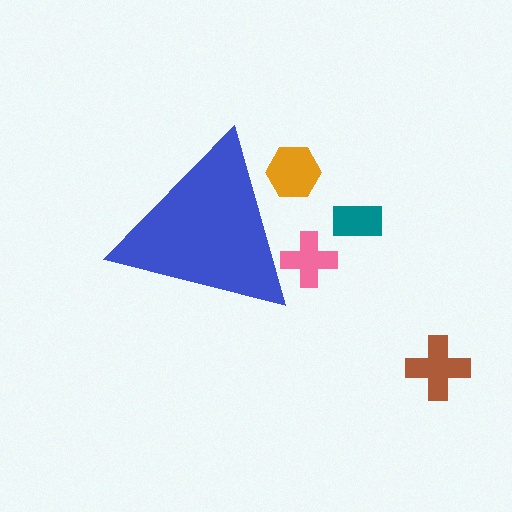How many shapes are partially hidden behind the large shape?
2 shapes are partially hidden.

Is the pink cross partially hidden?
Yes, the pink cross is partially hidden behind the blue triangle.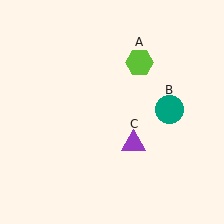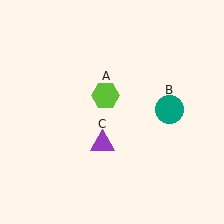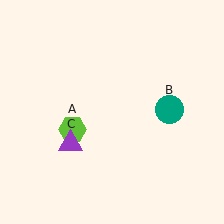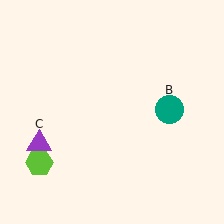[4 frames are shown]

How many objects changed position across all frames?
2 objects changed position: lime hexagon (object A), purple triangle (object C).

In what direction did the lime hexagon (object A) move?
The lime hexagon (object A) moved down and to the left.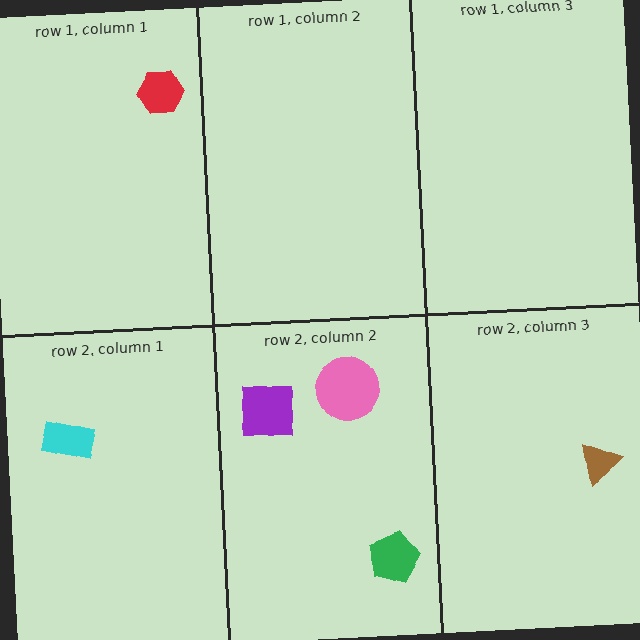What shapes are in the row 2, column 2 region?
The purple square, the green pentagon, the pink circle.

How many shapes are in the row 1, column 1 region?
1.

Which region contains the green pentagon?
The row 2, column 2 region.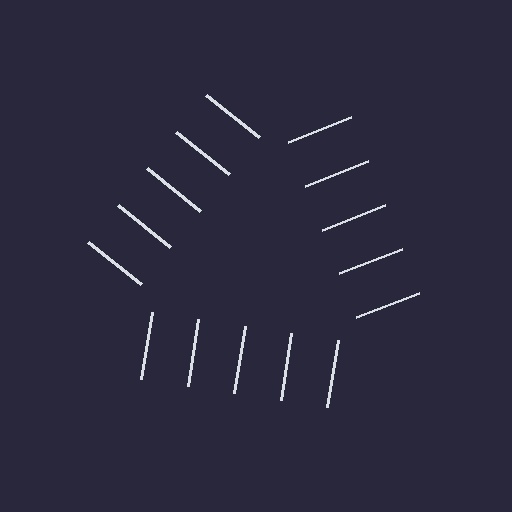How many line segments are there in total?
15 — 5 along each of the 3 edges.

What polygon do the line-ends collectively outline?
An illusory triangle — the line segments terminate on its edges but no continuous stroke is drawn.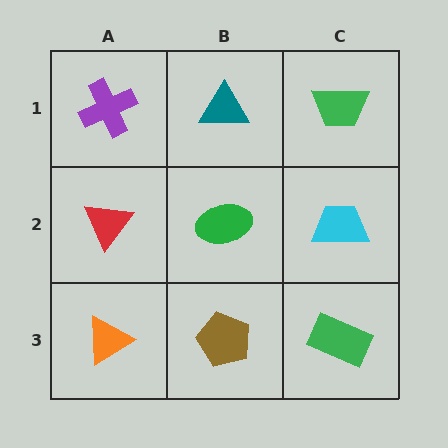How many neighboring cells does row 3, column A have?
2.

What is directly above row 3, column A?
A red triangle.